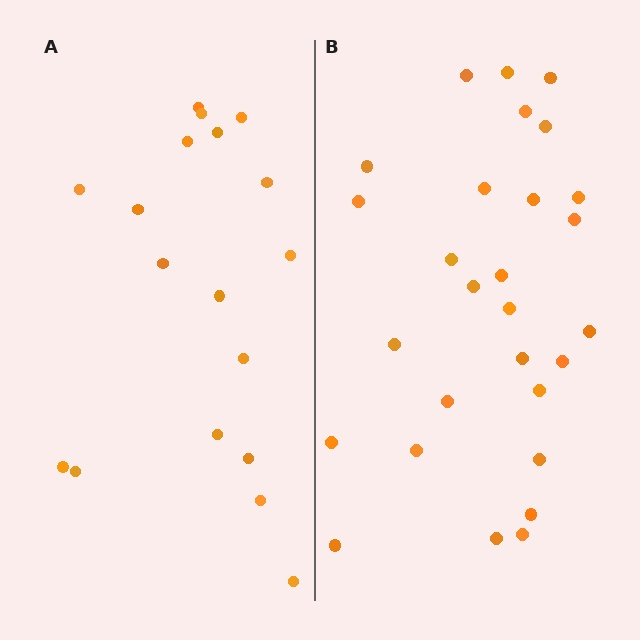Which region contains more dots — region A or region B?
Region B (the right region) has more dots.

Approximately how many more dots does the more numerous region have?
Region B has roughly 10 or so more dots than region A.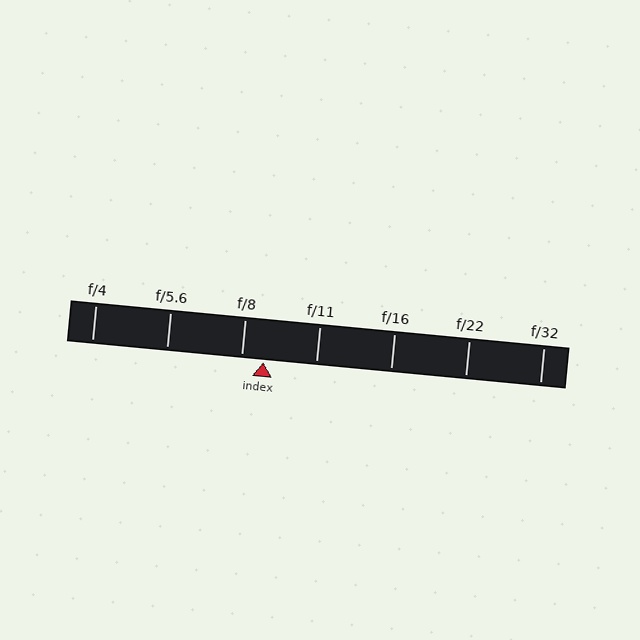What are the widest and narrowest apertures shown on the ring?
The widest aperture shown is f/4 and the narrowest is f/32.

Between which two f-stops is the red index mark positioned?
The index mark is between f/8 and f/11.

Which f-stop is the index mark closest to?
The index mark is closest to f/8.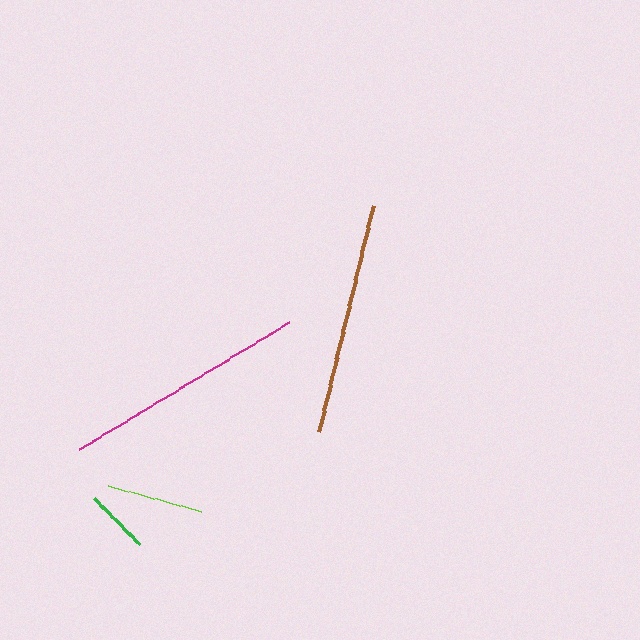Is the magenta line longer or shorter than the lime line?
The magenta line is longer than the lime line.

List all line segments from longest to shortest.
From longest to shortest: magenta, brown, lime, green.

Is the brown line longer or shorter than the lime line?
The brown line is longer than the lime line.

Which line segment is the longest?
The magenta line is the longest at approximately 246 pixels.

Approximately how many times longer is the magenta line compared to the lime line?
The magenta line is approximately 2.5 times the length of the lime line.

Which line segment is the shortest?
The green line is the shortest at approximately 66 pixels.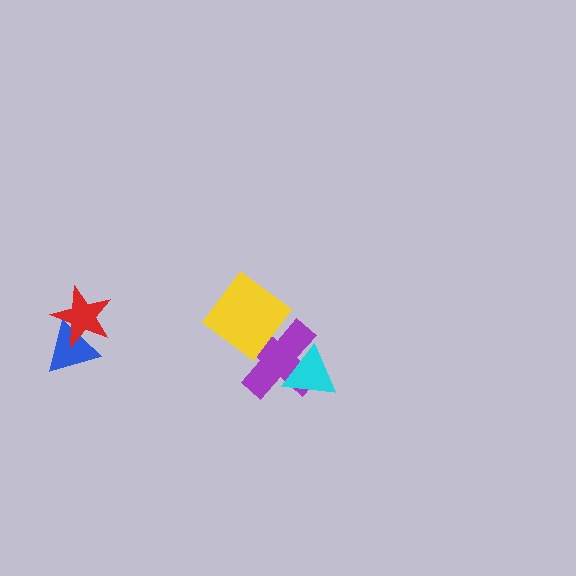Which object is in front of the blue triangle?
The red star is in front of the blue triangle.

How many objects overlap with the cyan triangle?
1 object overlaps with the cyan triangle.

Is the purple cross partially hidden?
Yes, it is partially covered by another shape.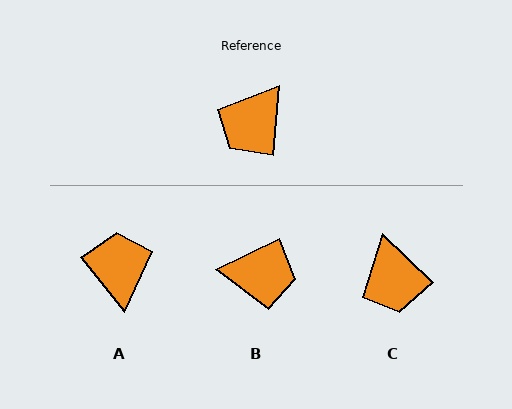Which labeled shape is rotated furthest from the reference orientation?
A, about 136 degrees away.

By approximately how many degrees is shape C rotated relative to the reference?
Approximately 51 degrees counter-clockwise.